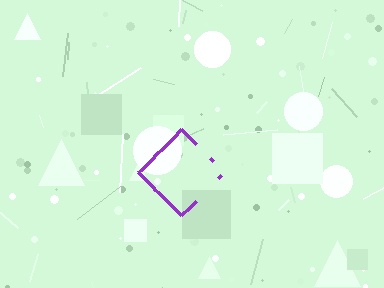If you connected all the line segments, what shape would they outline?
They would outline a diamond.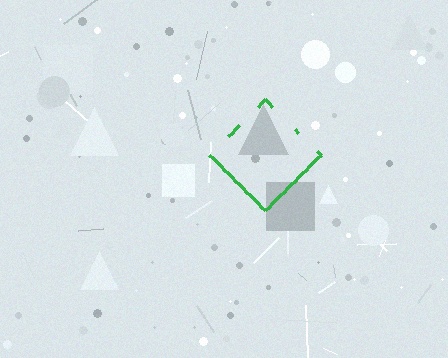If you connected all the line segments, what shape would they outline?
They would outline a diamond.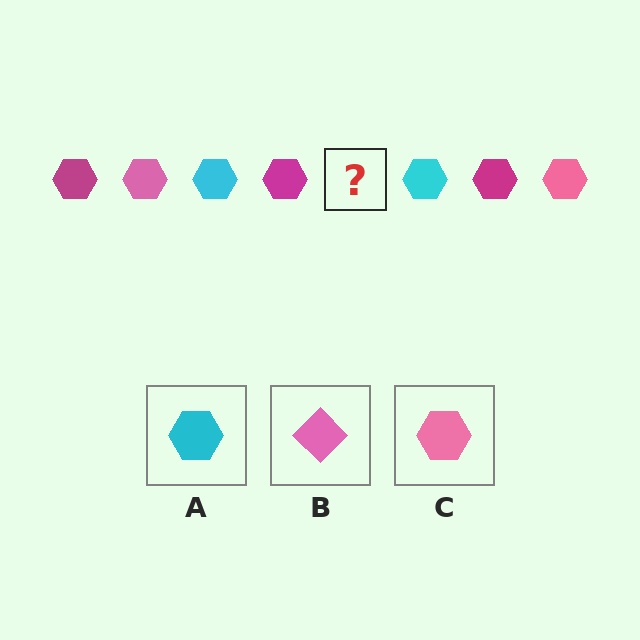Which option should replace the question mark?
Option C.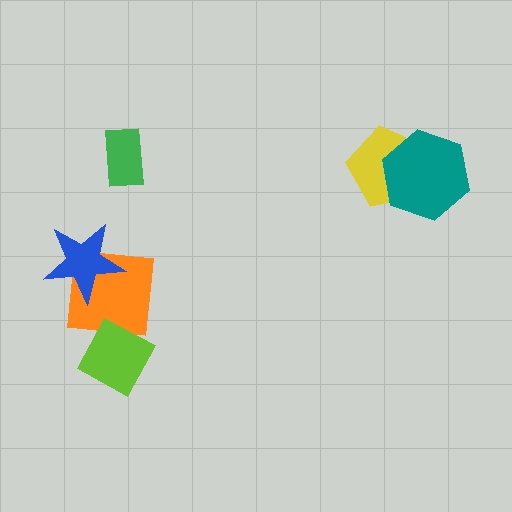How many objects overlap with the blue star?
1 object overlaps with the blue star.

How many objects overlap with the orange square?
1 object overlaps with the orange square.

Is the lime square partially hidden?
No, no other shape covers it.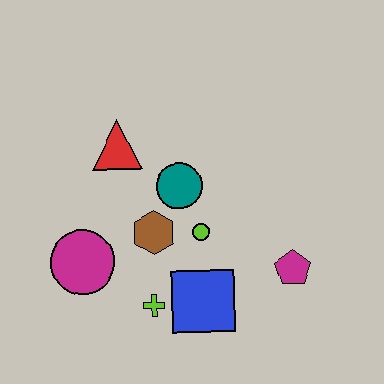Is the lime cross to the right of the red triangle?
Yes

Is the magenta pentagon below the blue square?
No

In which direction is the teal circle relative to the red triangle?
The teal circle is to the right of the red triangle.